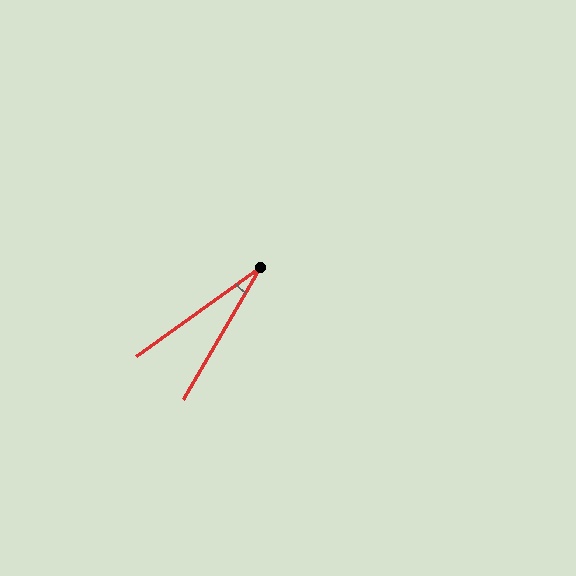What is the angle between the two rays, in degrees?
Approximately 24 degrees.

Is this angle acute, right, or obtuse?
It is acute.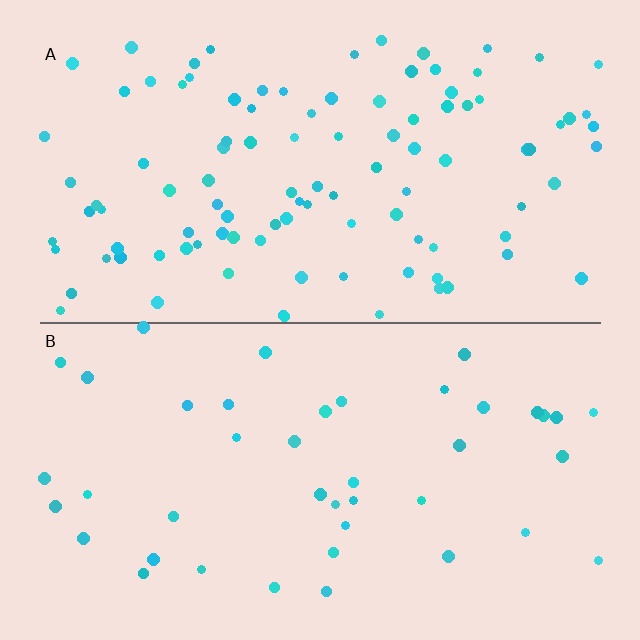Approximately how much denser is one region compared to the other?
Approximately 2.4× — region A over region B.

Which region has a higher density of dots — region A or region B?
A (the top).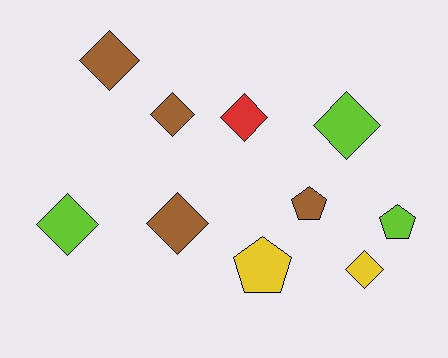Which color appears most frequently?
Brown, with 4 objects.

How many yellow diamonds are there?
There is 1 yellow diamond.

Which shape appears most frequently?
Diamond, with 7 objects.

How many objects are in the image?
There are 10 objects.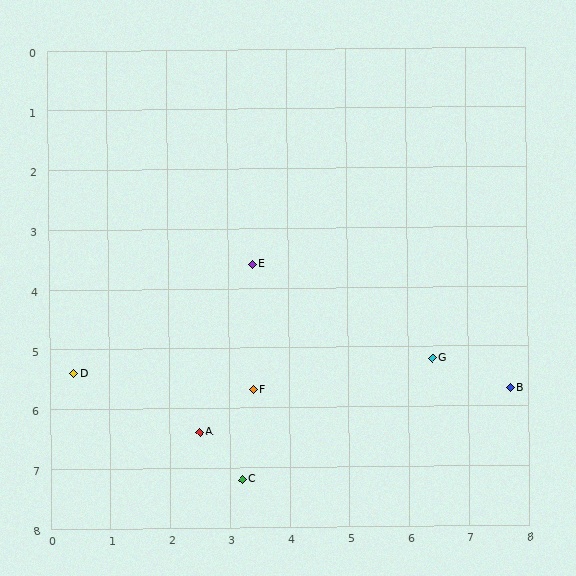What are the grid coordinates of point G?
Point G is at approximately (6.4, 5.2).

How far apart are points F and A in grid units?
Points F and A are about 1.1 grid units apart.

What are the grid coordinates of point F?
Point F is at approximately (3.4, 5.7).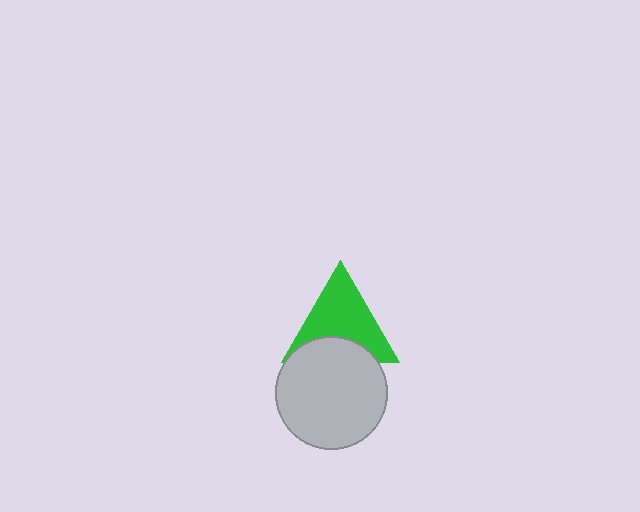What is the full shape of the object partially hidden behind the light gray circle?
The partially hidden object is a green triangle.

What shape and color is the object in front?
The object in front is a light gray circle.